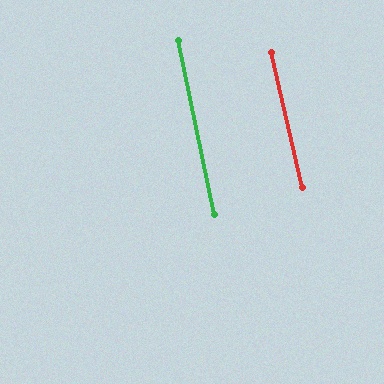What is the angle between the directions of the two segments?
Approximately 1 degree.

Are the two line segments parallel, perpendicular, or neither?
Parallel — their directions differ by only 1.3°.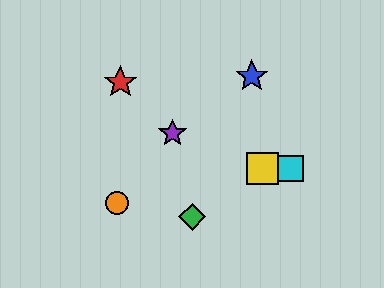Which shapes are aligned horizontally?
The yellow square, the cyan square are aligned horizontally.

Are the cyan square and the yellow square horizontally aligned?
Yes, both are at y≈168.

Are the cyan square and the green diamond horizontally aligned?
No, the cyan square is at y≈168 and the green diamond is at y≈217.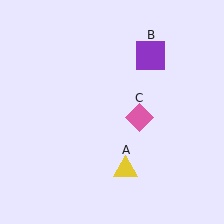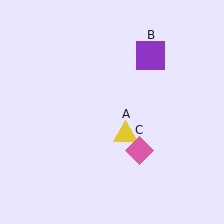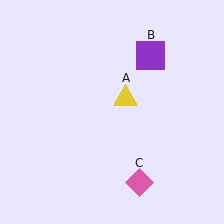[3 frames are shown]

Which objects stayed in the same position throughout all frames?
Purple square (object B) remained stationary.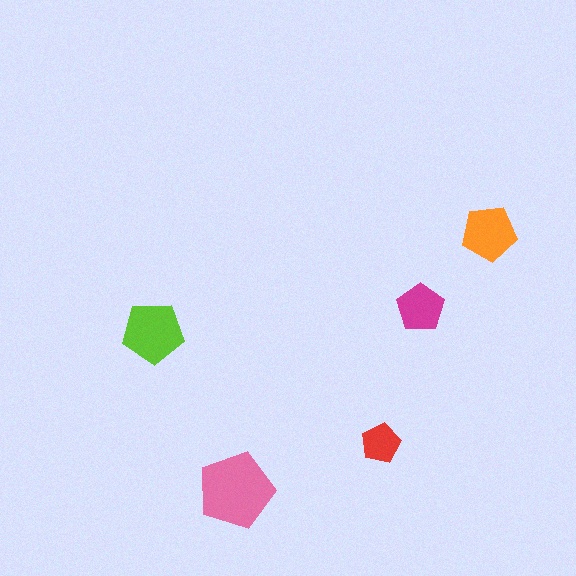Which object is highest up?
The orange pentagon is topmost.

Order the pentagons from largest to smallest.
the pink one, the lime one, the orange one, the magenta one, the red one.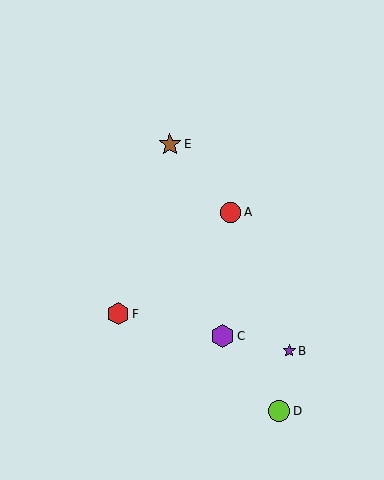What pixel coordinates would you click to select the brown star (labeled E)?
Click at (170, 144) to select the brown star E.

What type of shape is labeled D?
Shape D is a lime circle.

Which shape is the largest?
The purple hexagon (labeled C) is the largest.